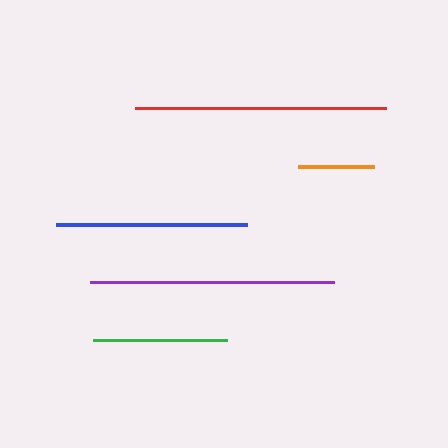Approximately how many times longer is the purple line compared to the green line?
The purple line is approximately 1.8 times the length of the green line.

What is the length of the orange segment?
The orange segment is approximately 77 pixels long.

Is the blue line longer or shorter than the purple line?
The purple line is longer than the blue line.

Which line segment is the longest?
The red line is the longest at approximately 250 pixels.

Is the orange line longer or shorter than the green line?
The green line is longer than the orange line.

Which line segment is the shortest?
The orange line is the shortest at approximately 77 pixels.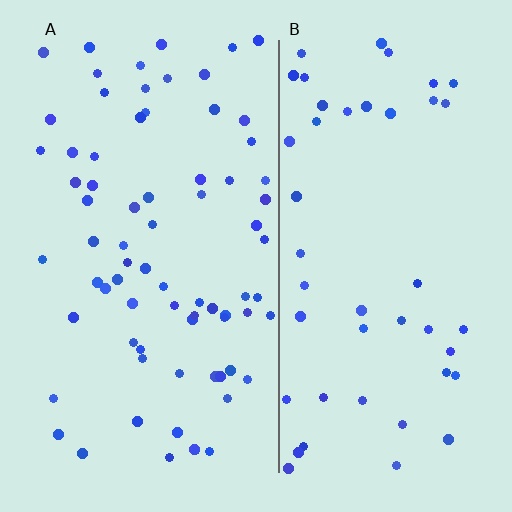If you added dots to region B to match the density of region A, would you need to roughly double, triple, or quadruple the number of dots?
Approximately double.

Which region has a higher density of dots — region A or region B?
A (the left).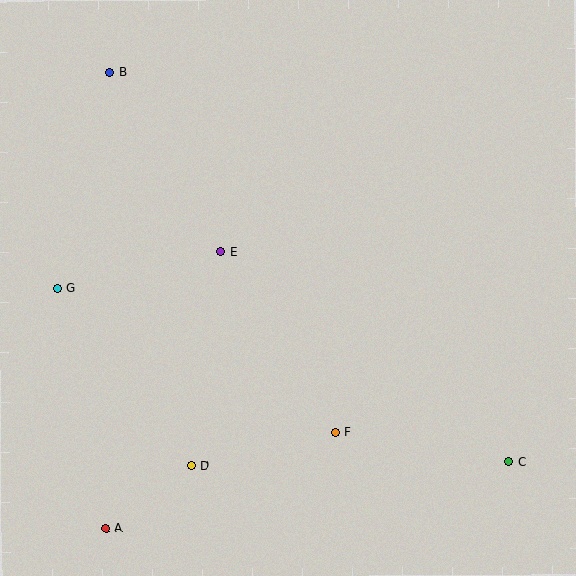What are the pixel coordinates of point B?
Point B is at (109, 72).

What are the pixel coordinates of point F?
Point F is at (335, 432).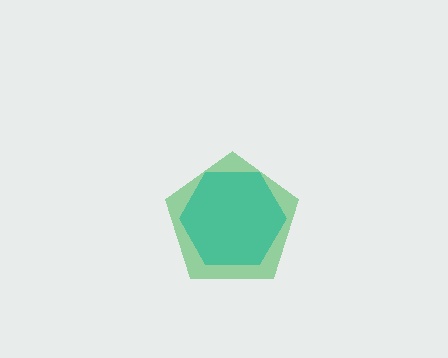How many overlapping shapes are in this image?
There are 2 overlapping shapes in the image.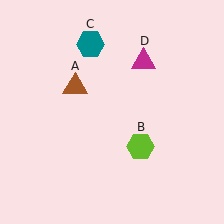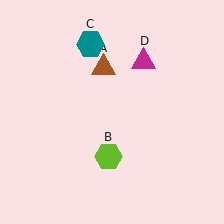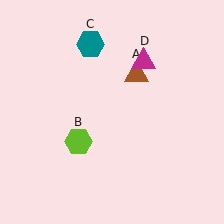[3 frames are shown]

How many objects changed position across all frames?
2 objects changed position: brown triangle (object A), lime hexagon (object B).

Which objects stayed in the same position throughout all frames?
Teal hexagon (object C) and magenta triangle (object D) remained stationary.